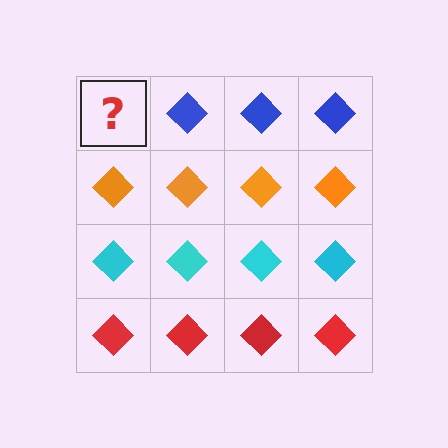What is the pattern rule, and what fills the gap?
The rule is that each row has a consistent color. The gap should be filled with a blue diamond.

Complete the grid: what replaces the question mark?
The question mark should be replaced with a blue diamond.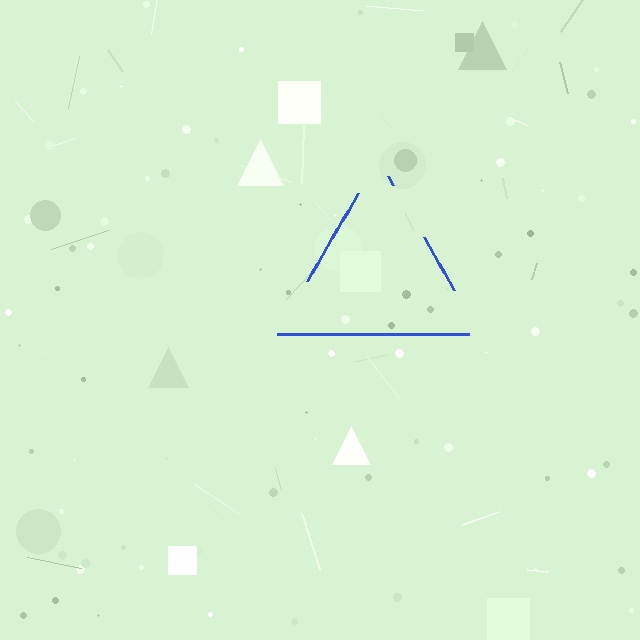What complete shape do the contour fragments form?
The contour fragments form a triangle.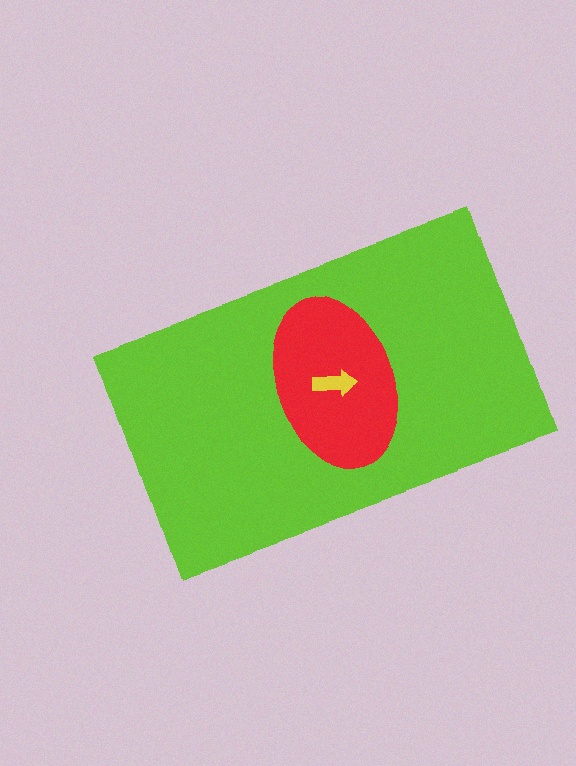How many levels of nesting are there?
3.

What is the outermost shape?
The lime rectangle.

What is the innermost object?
The yellow arrow.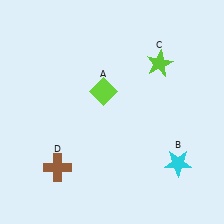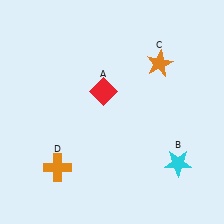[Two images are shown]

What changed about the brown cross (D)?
In Image 1, D is brown. In Image 2, it changed to orange.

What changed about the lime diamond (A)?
In Image 1, A is lime. In Image 2, it changed to red.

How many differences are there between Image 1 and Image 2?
There are 3 differences between the two images.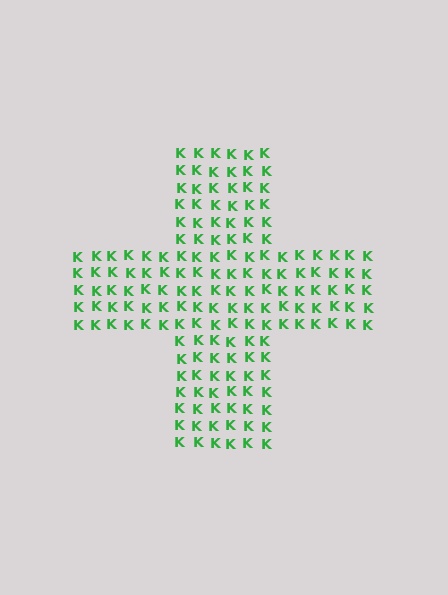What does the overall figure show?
The overall figure shows a cross.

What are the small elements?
The small elements are letter K's.